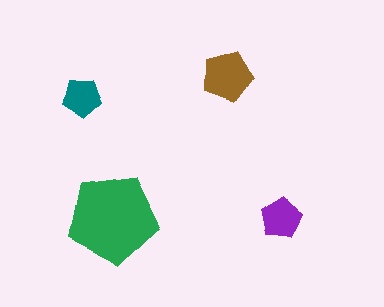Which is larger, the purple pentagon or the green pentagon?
The green one.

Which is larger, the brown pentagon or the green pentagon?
The green one.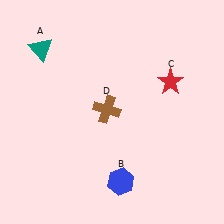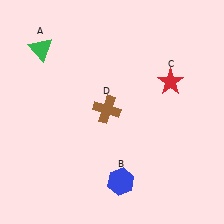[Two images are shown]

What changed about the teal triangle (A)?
In Image 1, A is teal. In Image 2, it changed to green.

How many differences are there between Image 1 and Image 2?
There is 1 difference between the two images.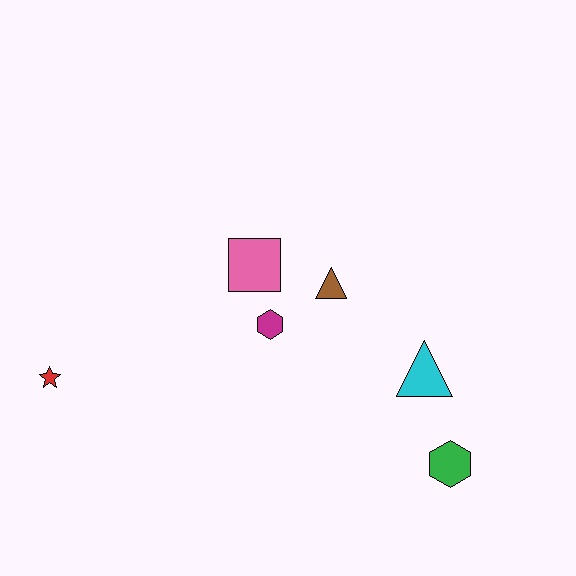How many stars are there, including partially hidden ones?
There is 1 star.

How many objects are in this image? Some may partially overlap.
There are 6 objects.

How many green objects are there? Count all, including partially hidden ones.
There is 1 green object.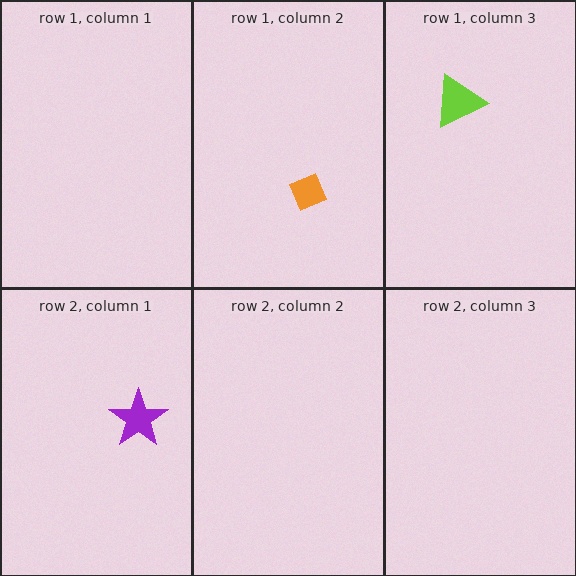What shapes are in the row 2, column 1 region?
The purple star.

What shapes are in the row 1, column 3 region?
The lime triangle.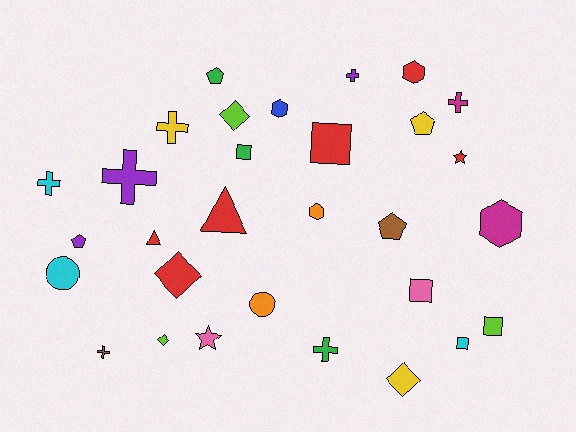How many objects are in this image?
There are 30 objects.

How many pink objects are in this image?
There are 2 pink objects.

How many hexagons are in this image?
There are 4 hexagons.